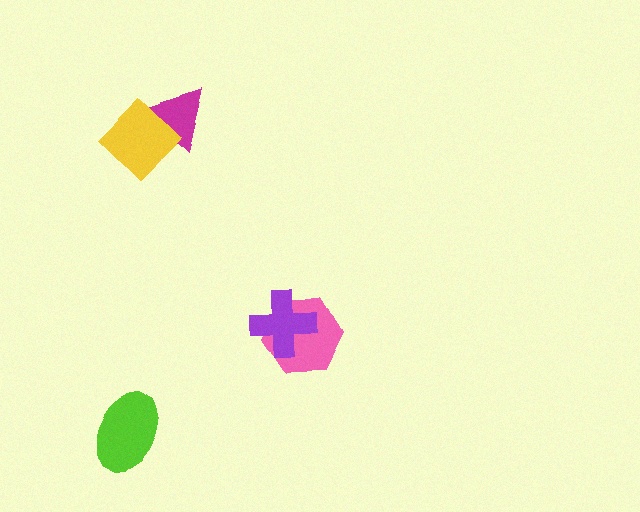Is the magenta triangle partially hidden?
Yes, it is partially covered by another shape.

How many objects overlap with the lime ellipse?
0 objects overlap with the lime ellipse.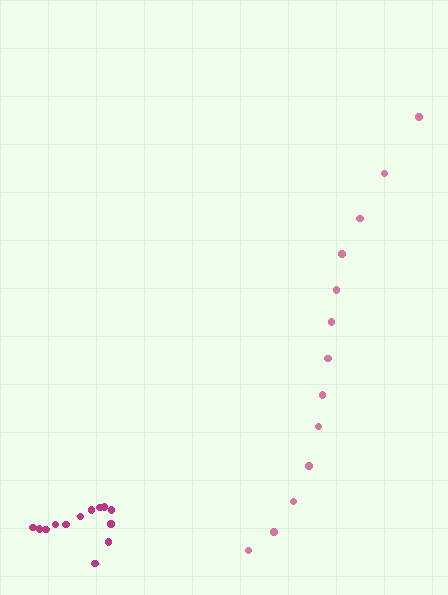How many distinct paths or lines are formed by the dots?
There are 2 distinct paths.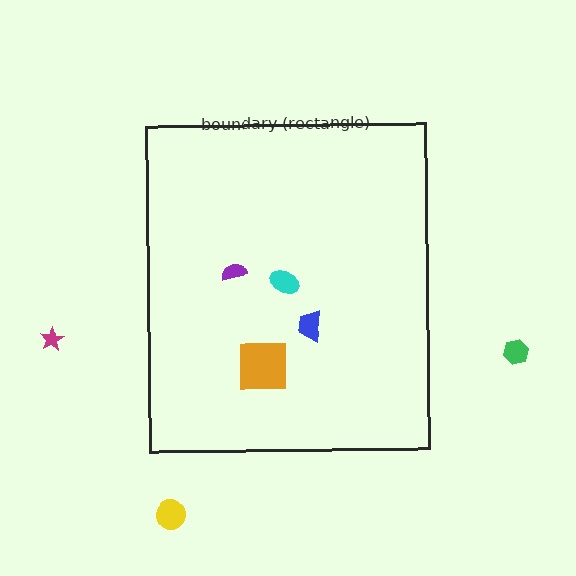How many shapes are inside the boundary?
4 inside, 3 outside.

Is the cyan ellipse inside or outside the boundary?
Inside.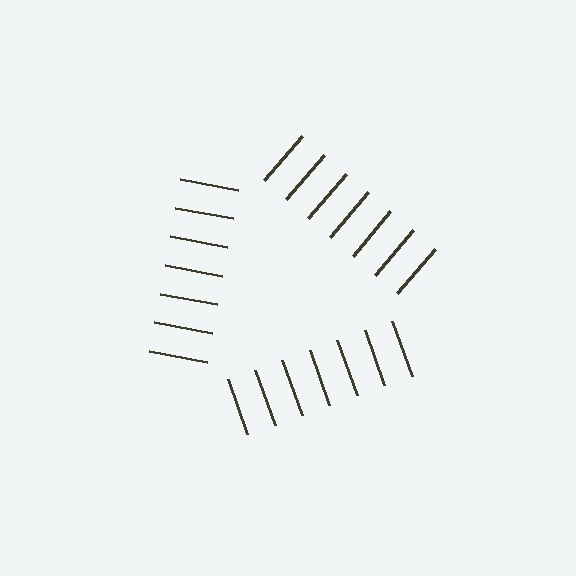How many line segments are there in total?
21 — 7 along each of the 3 edges.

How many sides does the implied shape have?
3 sides — the line-ends trace a triangle.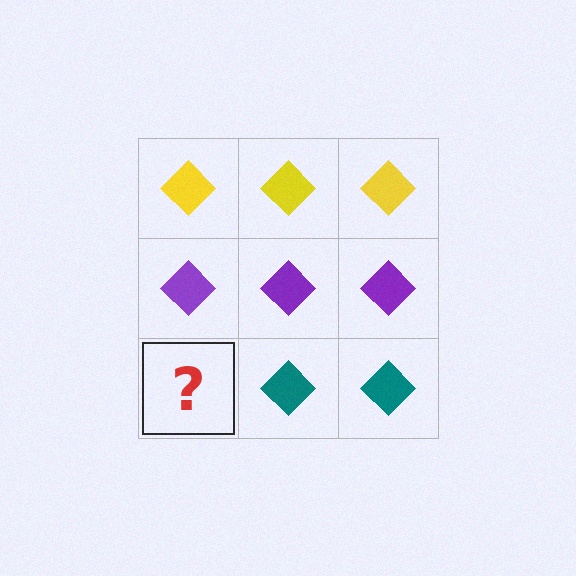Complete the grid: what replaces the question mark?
The question mark should be replaced with a teal diamond.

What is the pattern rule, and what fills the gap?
The rule is that each row has a consistent color. The gap should be filled with a teal diamond.